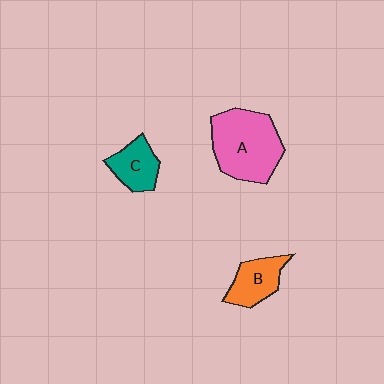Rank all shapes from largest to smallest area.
From largest to smallest: A (pink), B (orange), C (teal).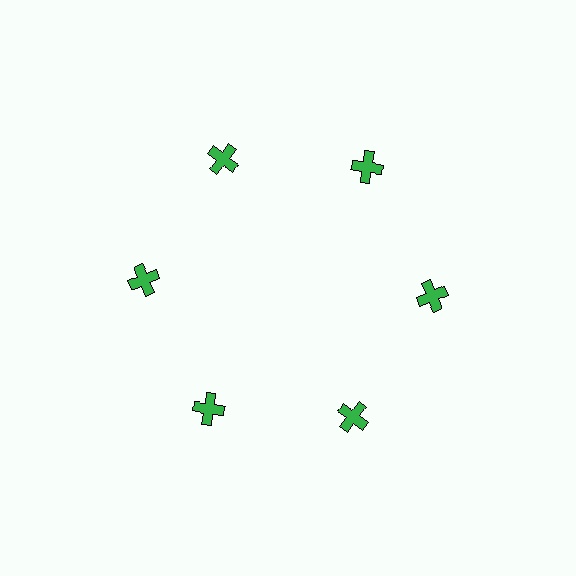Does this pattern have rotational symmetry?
Yes, this pattern has 6-fold rotational symmetry. It looks the same after rotating 60 degrees around the center.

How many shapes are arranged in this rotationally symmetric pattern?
There are 6 shapes, arranged in 6 groups of 1.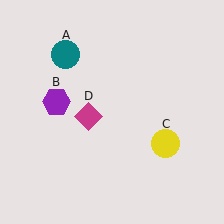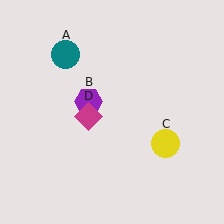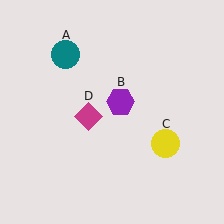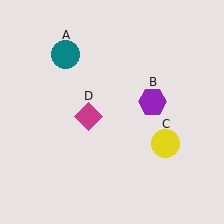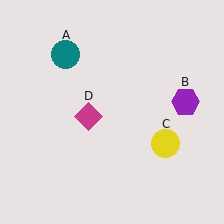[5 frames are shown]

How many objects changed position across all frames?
1 object changed position: purple hexagon (object B).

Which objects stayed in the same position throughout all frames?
Teal circle (object A) and yellow circle (object C) and magenta diamond (object D) remained stationary.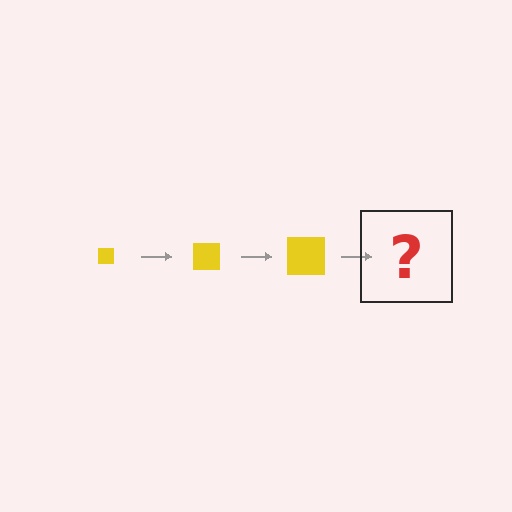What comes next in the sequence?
The next element should be a yellow square, larger than the previous one.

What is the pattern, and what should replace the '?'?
The pattern is that the square gets progressively larger each step. The '?' should be a yellow square, larger than the previous one.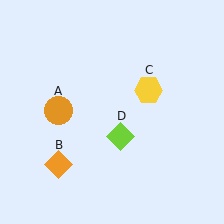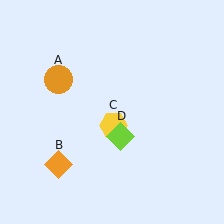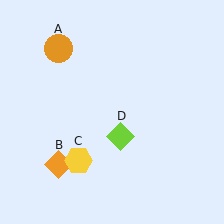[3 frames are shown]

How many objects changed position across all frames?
2 objects changed position: orange circle (object A), yellow hexagon (object C).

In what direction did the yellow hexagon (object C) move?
The yellow hexagon (object C) moved down and to the left.